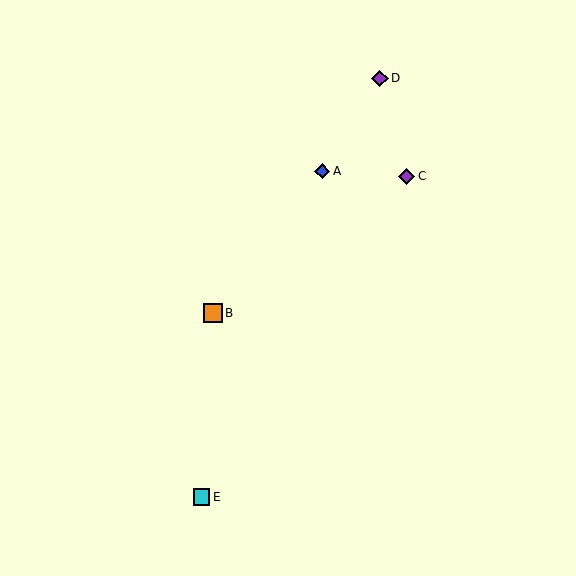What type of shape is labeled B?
Shape B is an orange square.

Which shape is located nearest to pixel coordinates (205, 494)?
The cyan square (labeled E) at (202, 497) is nearest to that location.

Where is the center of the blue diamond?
The center of the blue diamond is at (322, 171).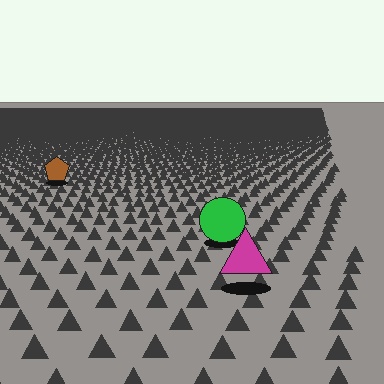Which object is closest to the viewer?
The magenta triangle is closest. The texture marks near it are larger and more spread out.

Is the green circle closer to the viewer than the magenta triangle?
No. The magenta triangle is closer — you can tell from the texture gradient: the ground texture is coarser near it.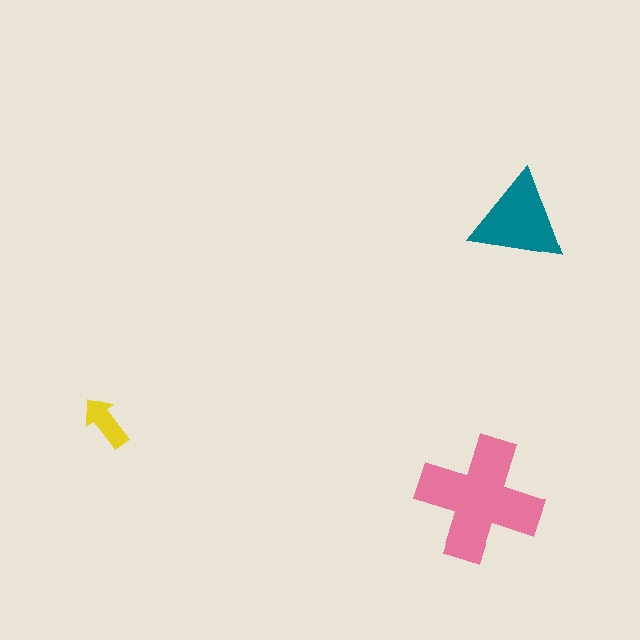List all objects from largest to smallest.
The pink cross, the teal triangle, the yellow arrow.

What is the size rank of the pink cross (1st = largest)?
1st.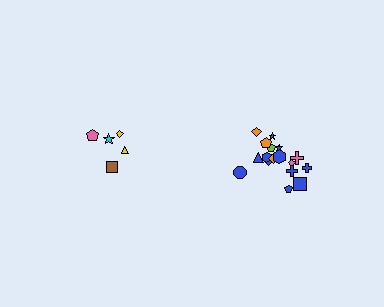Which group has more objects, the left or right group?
The right group.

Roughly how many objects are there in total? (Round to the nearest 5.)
Roughly 25 objects in total.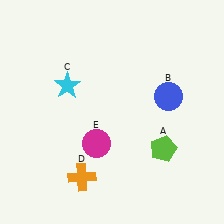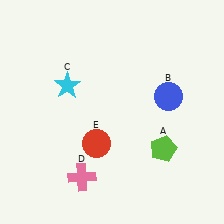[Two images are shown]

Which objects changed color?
D changed from orange to pink. E changed from magenta to red.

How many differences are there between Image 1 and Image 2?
There are 2 differences between the two images.